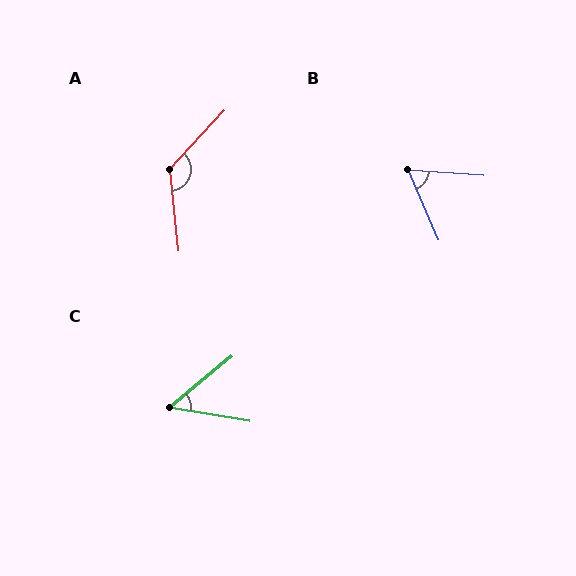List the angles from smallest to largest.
C (49°), B (62°), A (131°).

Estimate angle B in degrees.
Approximately 62 degrees.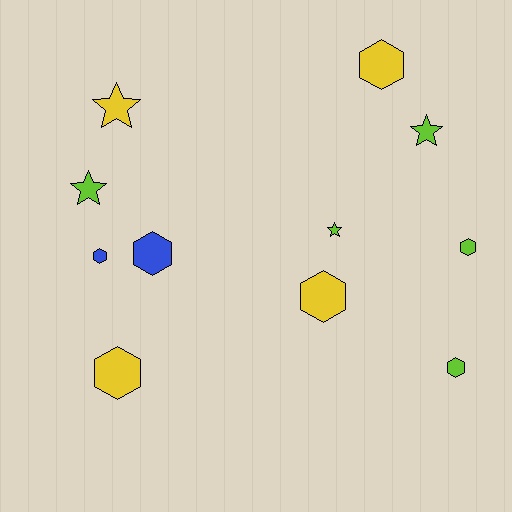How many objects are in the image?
There are 11 objects.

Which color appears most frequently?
Lime, with 5 objects.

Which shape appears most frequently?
Hexagon, with 7 objects.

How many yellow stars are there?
There is 1 yellow star.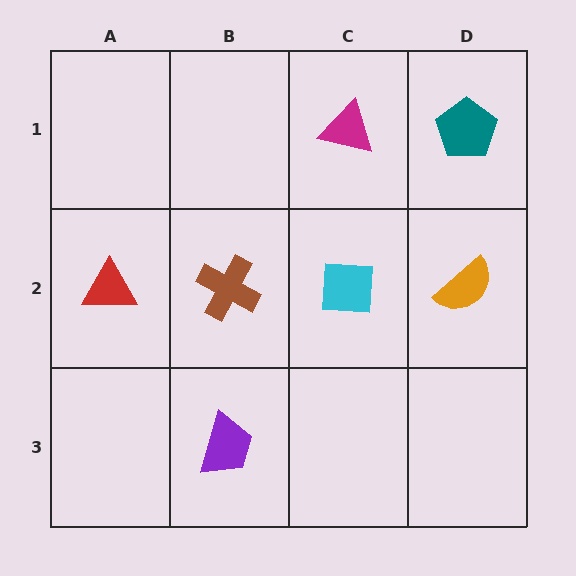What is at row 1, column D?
A teal pentagon.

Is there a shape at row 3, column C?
No, that cell is empty.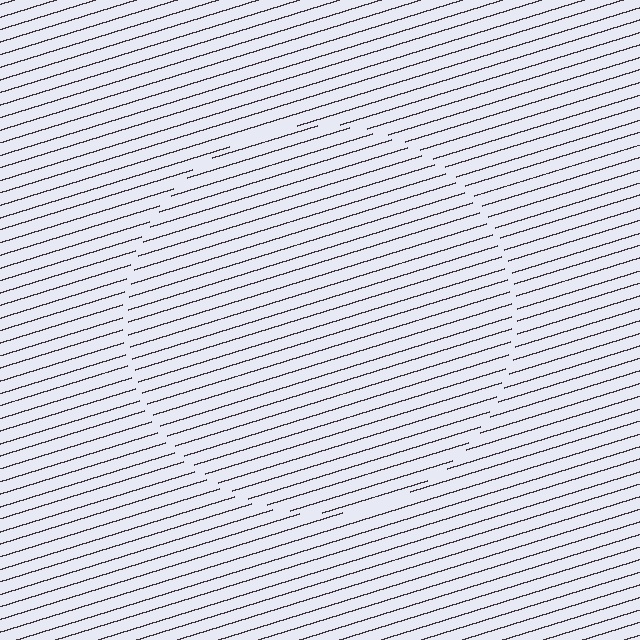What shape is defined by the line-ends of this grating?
An illusory circle. The interior of the shape contains the same grating, shifted by half a period — the contour is defined by the phase discontinuity where line-ends from the inner and outer gratings abut.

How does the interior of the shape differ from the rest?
The interior of the shape contains the same grating, shifted by half a period — the contour is defined by the phase discontinuity where line-ends from the inner and outer gratings abut.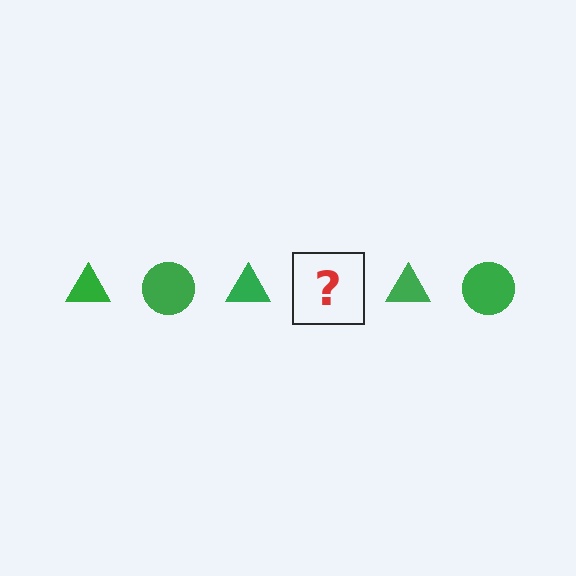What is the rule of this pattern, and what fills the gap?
The rule is that the pattern cycles through triangle, circle shapes in green. The gap should be filled with a green circle.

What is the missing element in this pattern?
The missing element is a green circle.